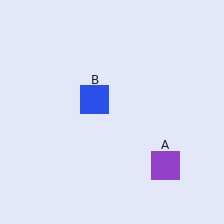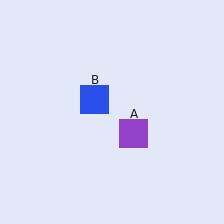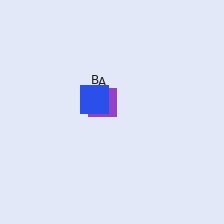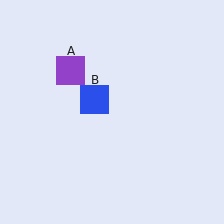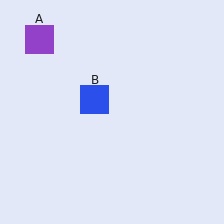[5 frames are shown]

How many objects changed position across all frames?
1 object changed position: purple square (object A).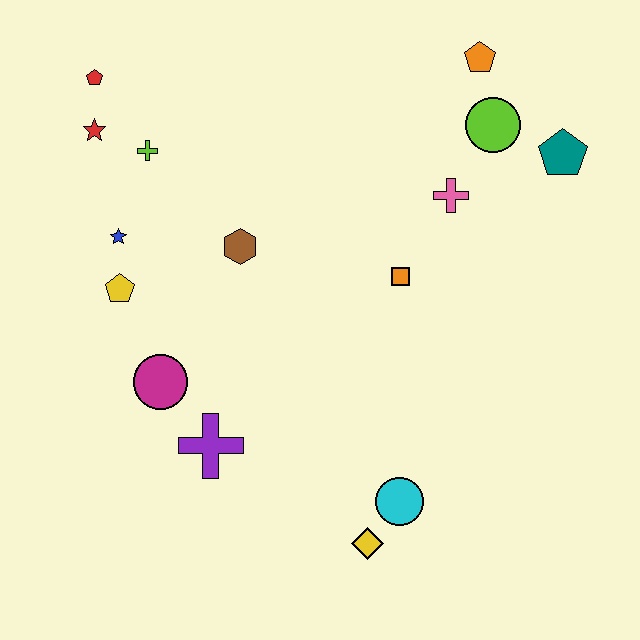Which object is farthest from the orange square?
The red pentagon is farthest from the orange square.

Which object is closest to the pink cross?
The lime circle is closest to the pink cross.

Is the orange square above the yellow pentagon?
Yes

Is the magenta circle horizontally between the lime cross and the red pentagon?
No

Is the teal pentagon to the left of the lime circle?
No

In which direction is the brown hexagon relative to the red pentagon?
The brown hexagon is below the red pentagon.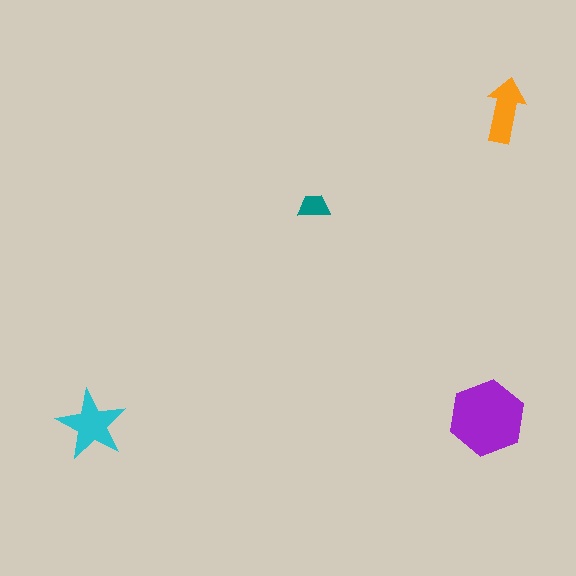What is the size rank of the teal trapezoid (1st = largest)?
4th.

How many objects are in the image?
There are 4 objects in the image.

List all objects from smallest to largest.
The teal trapezoid, the orange arrow, the cyan star, the purple hexagon.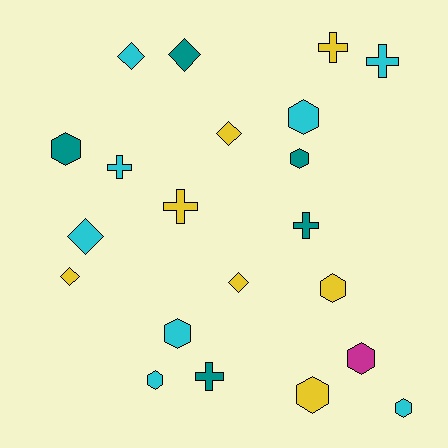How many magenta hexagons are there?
There is 1 magenta hexagon.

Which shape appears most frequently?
Hexagon, with 9 objects.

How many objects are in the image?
There are 21 objects.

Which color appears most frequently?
Cyan, with 8 objects.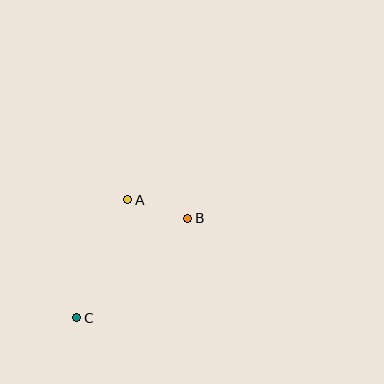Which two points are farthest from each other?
Points B and C are farthest from each other.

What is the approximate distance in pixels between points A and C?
The distance between A and C is approximately 129 pixels.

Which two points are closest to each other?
Points A and B are closest to each other.